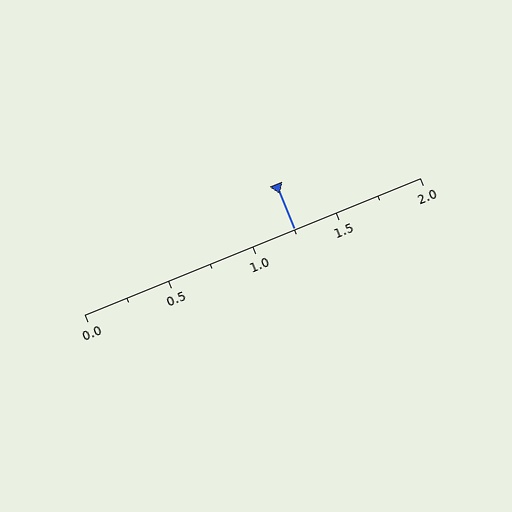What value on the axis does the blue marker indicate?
The marker indicates approximately 1.25.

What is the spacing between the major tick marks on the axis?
The major ticks are spaced 0.5 apart.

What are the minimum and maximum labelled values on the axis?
The axis runs from 0.0 to 2.0.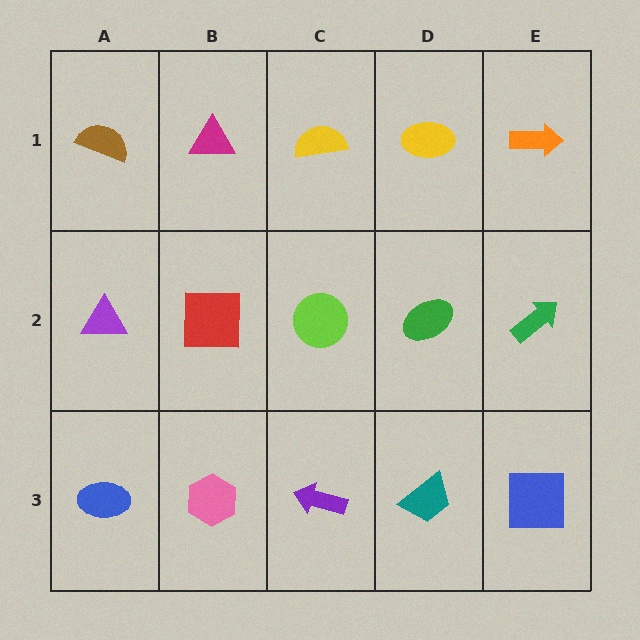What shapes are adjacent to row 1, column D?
A green ellipse (row 2, column D), a yellow semicircle (row 1, column C), an orange arrow (row 1, column E).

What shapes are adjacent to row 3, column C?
A lime circle (row 2, column C), a pink hexagon (row 3, column B), a teal trapezoid (row 3, column D).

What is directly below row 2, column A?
A blue ellipse.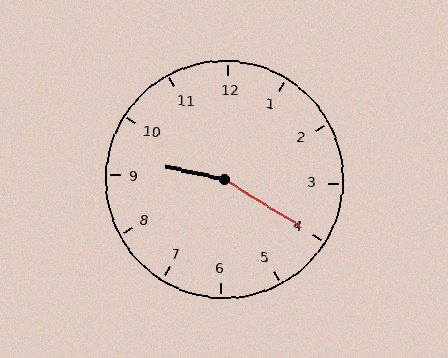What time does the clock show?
9:20.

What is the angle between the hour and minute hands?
Approximately 160 degrees.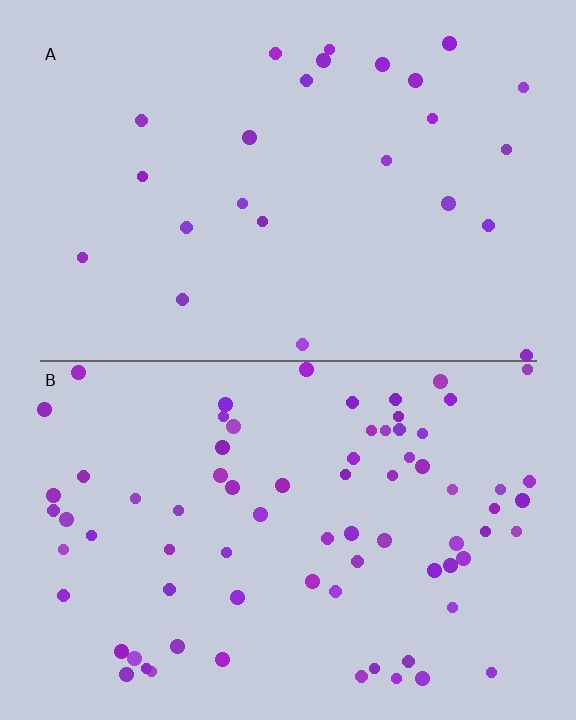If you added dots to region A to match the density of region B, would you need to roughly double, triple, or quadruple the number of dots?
Approximately triple.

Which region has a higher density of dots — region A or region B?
B (the bottom).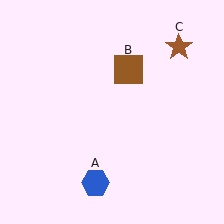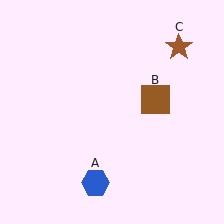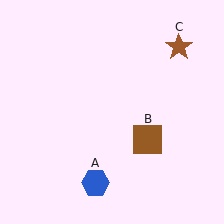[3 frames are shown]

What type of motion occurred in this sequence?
The brown square (object B) rotated clockwise around the center of the scene.